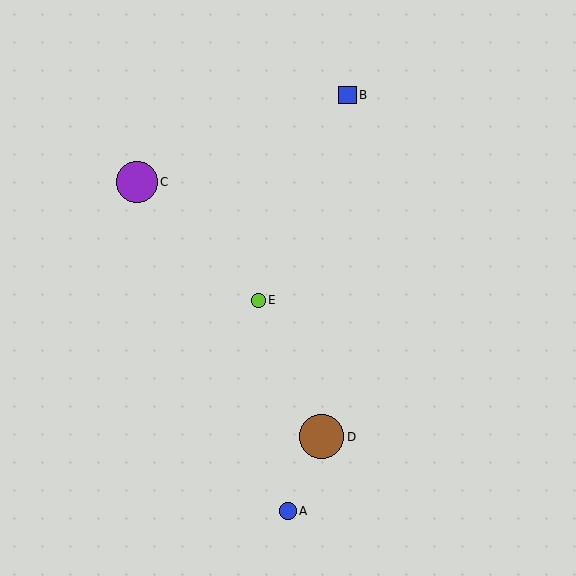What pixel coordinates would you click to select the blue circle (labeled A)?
Click at (288, 511) to select the blue circle A.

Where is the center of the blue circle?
The center of the blue circle is at (288, 511).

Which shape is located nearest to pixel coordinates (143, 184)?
The purple circle (labeled C) at (137, 182) is nearest to that location.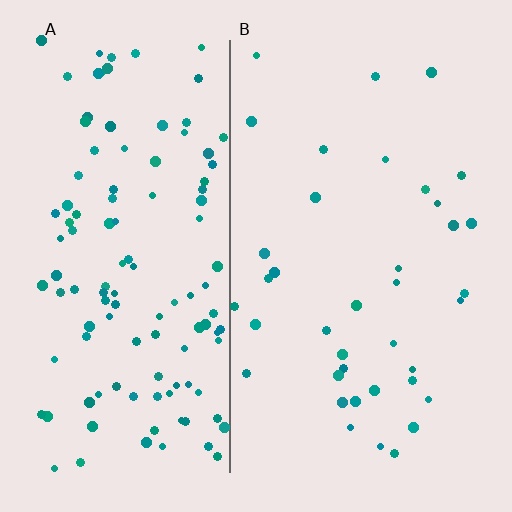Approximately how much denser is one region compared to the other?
Approximately 3.1× — region A over region B.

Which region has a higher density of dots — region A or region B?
A (the left).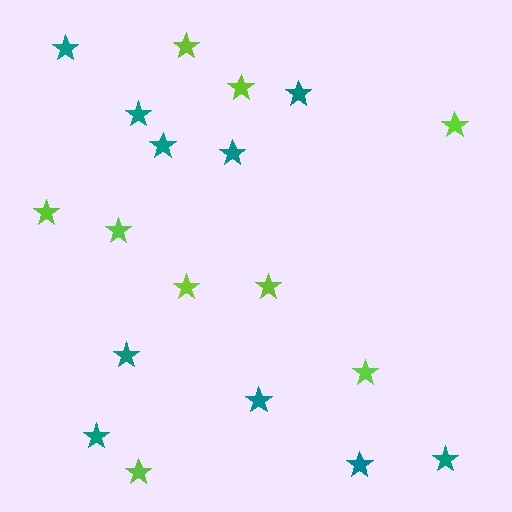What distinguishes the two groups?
There are 2 groups: one group of teal stars (10) and one group of lime stars (9).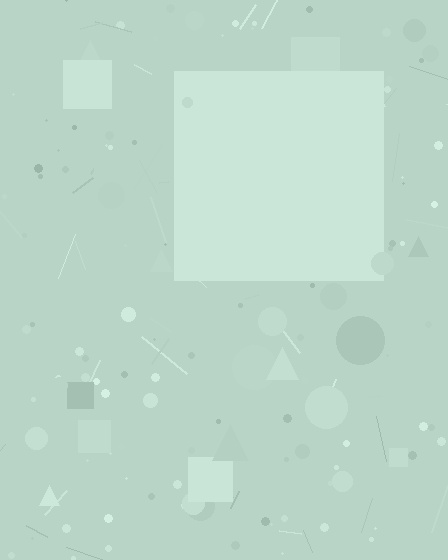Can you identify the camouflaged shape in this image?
The camouflaged shape is a square.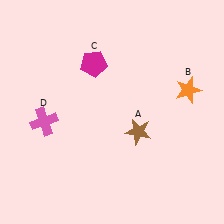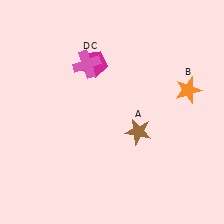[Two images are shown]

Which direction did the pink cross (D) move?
The pink cross (D) moved up.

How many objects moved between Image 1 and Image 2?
1 object moved between the two images.